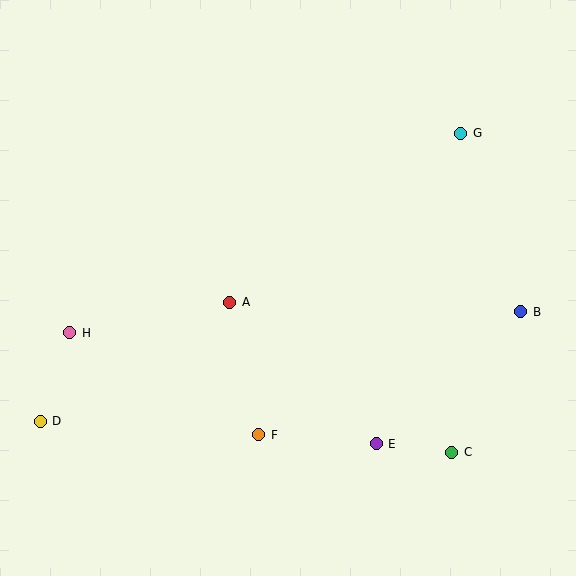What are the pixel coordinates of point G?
Point G is at (461, 133).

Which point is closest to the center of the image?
Point A at (230, 302) is closest to the center.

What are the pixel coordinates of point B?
Point B is at (521, 312).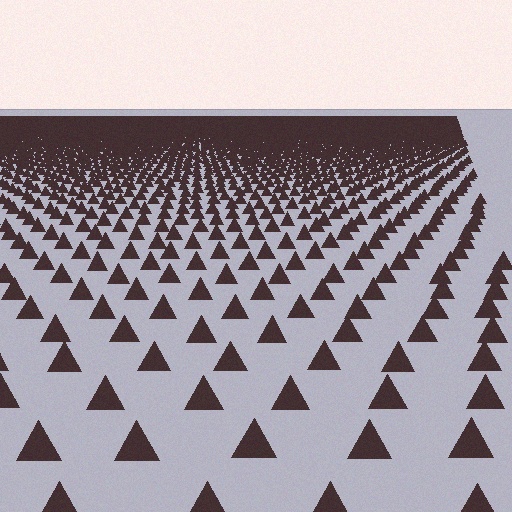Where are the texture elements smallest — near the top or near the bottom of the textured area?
Near the top.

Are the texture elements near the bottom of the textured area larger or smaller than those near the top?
Larger. Near the bottom, elements are closer to the viewer and appear at a bigger on-screen size.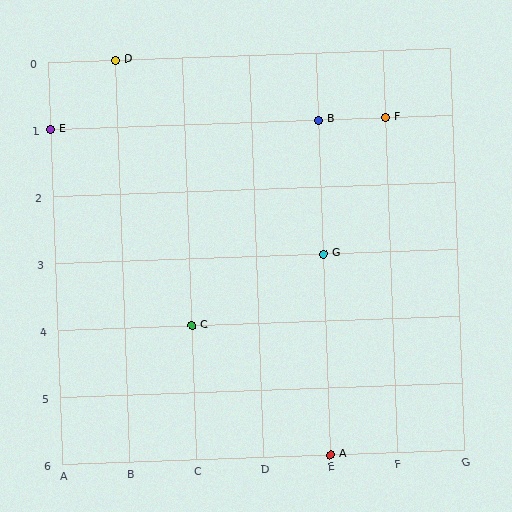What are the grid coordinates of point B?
Point B is at grid coordinates (E, 1).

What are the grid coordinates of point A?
Point A is at grid coordinates (E, 6).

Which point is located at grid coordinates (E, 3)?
Point G is at (E, 3).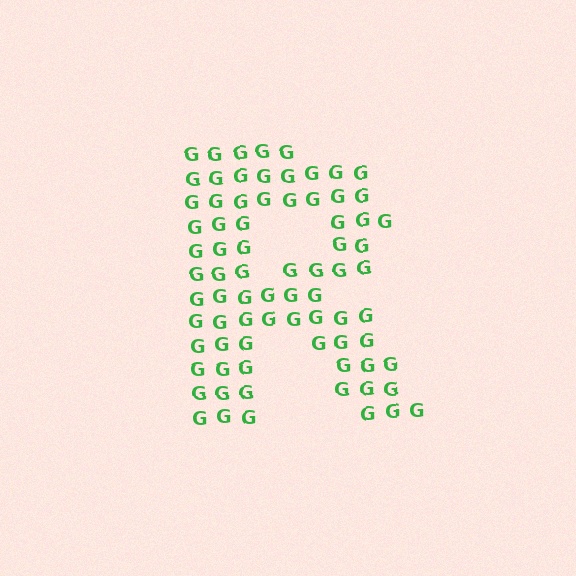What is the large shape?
The large shape is the letter R.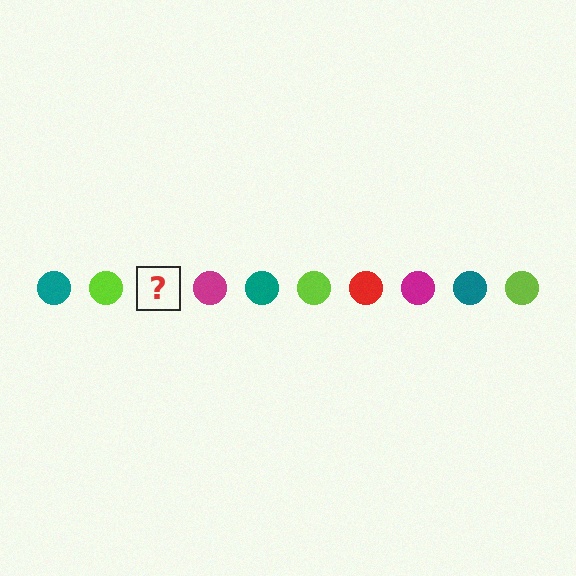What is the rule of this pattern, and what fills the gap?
The rule is that the pattern cycles through teal, lime, red, magenta circles. The gap should be filled with a red circle.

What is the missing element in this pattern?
The missing element is a red circle.